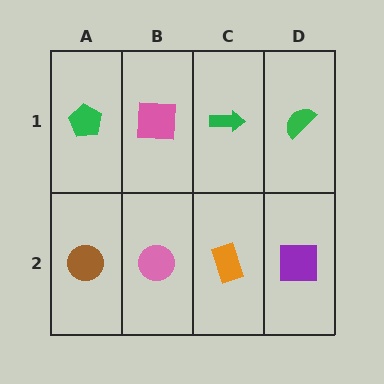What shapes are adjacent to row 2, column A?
A green pentagon (row 1, column A), a pink circle (row 2, column B).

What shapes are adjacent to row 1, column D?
A purple square (row 2, column D), a green arrow (row 1, column C).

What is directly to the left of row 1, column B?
A green pentagon.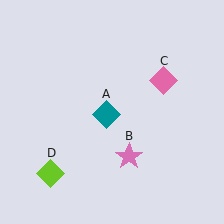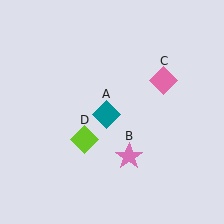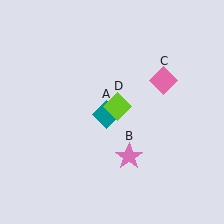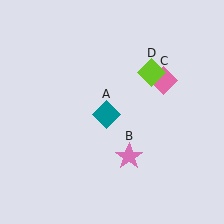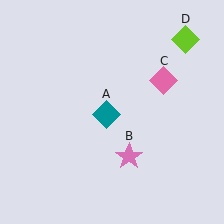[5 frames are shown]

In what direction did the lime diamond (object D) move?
The lime diamond (object D) moved up and to the right.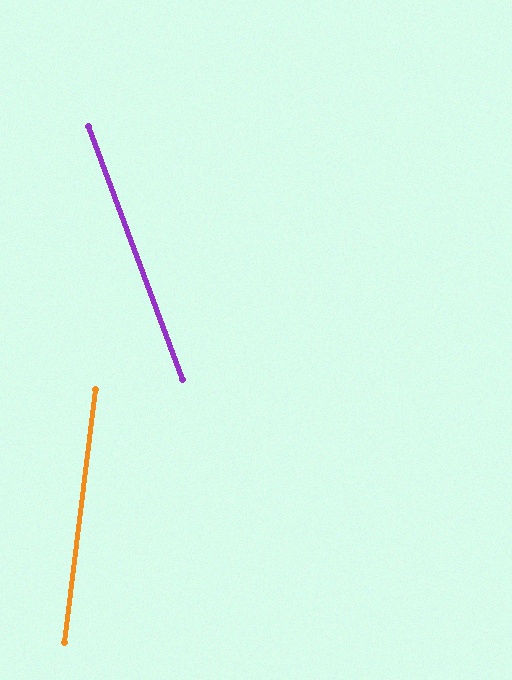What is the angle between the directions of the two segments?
Approximately 27 degrees.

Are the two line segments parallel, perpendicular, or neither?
Neither parallel nor perpendicular — they differ by about 27°.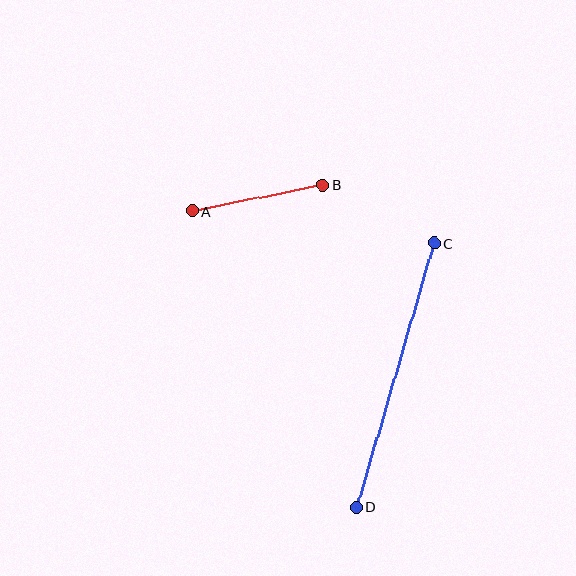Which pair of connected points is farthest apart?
Points C and D are farthest apart.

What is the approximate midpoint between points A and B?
The midpoint is at approximately (258, 198) pixels.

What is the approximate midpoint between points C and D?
The midpoint is at approximately (395, 375) pixels.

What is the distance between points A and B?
The distance is approximately 132 pixels.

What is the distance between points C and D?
The distance is approximately 276 pixels.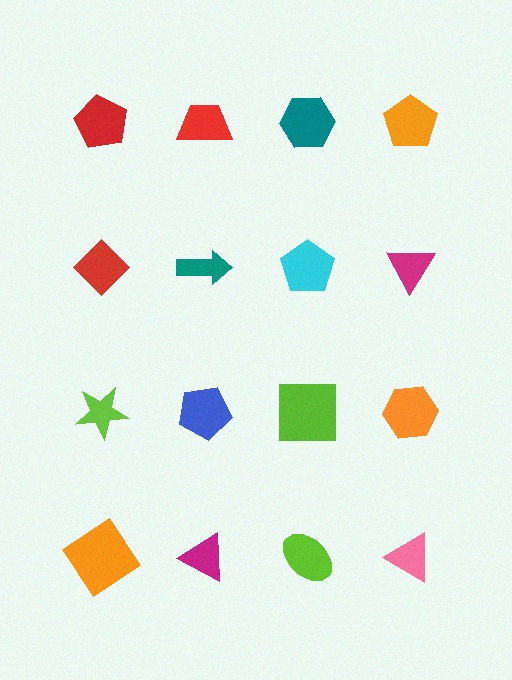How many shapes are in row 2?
4 shapes.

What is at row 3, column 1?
A lime star.